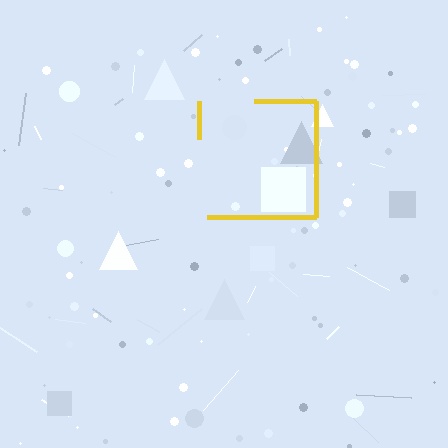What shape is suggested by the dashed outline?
The dashed outline suggests a square.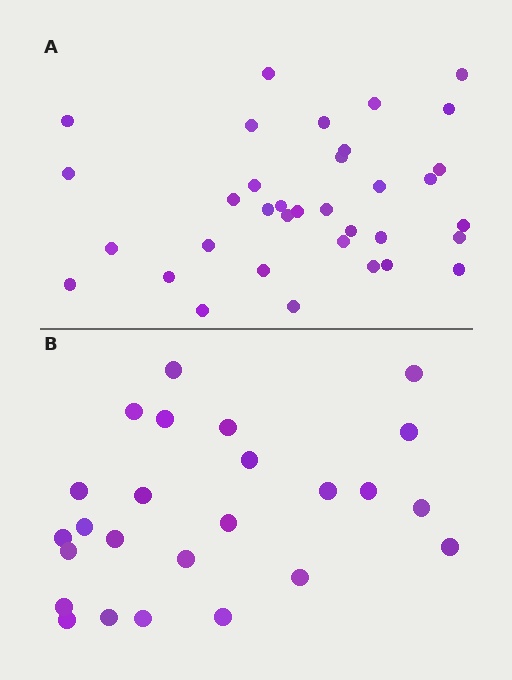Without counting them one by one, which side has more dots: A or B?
Region A (the top region) has more dots.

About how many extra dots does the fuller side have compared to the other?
Region A has roughly 10 or so more dots than region B.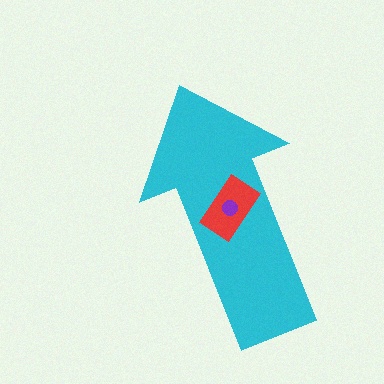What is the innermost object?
The purple circle.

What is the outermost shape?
The cyan arrow.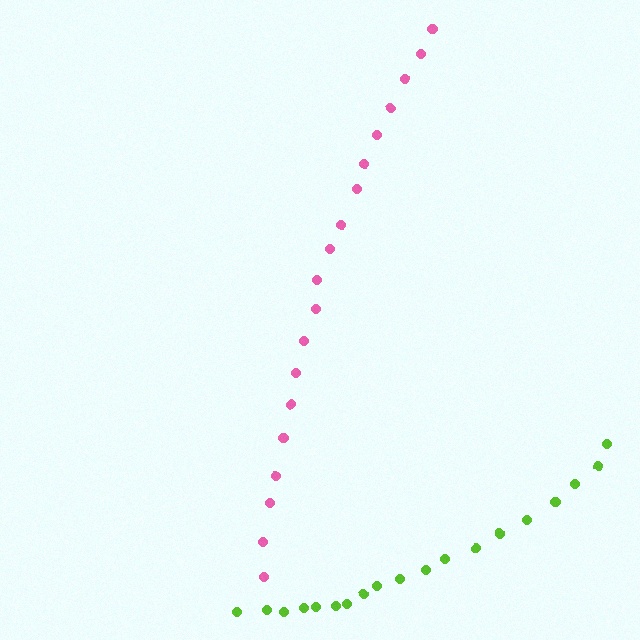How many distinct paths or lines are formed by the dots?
There are 2 distinct paths.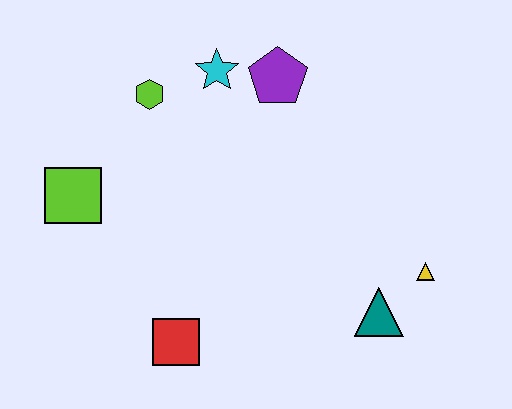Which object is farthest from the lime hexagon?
The yellow triangle is farthest from the lime hexagon.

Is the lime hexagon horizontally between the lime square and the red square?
Yes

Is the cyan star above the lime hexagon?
Yes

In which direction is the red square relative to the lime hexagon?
The red square is below the lime hexagon.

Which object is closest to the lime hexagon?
The cyan star is closest to the lime hexagon.